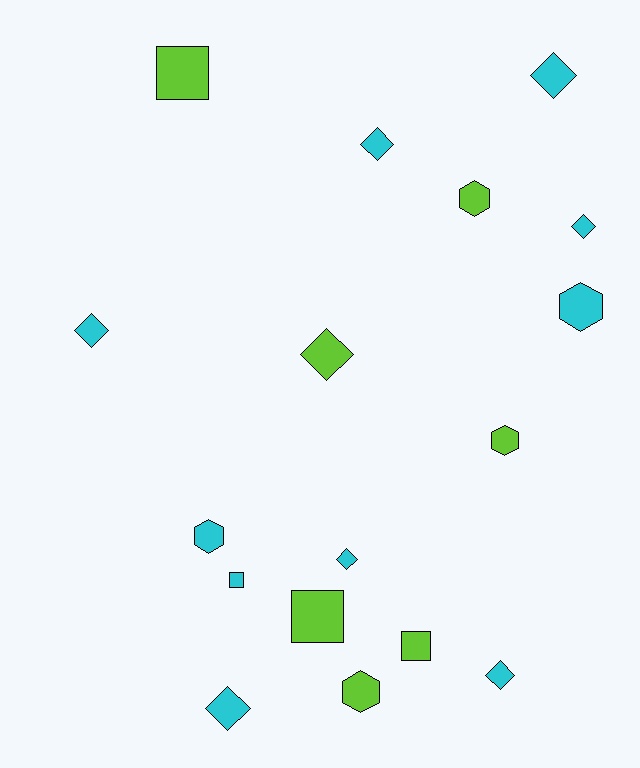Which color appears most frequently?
Cyan, with 10 objects.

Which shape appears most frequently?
Diamond, with 8 objects.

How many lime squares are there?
There are 3 lime squares.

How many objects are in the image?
There are 17 objects.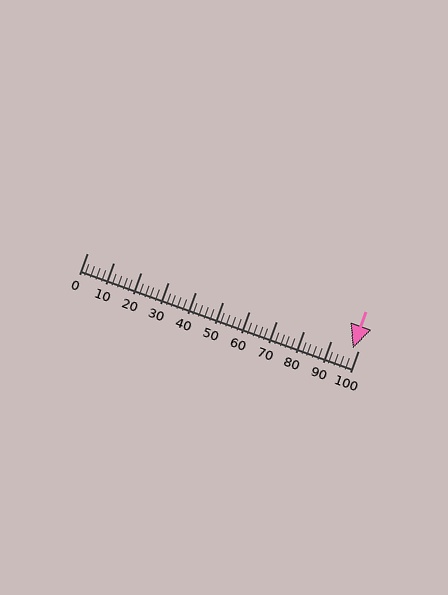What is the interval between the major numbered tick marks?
The major tick marks are spaced 10 units apart.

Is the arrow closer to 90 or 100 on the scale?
The arrow is closer to 100.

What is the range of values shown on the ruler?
The ruler shows values from 0 to 100.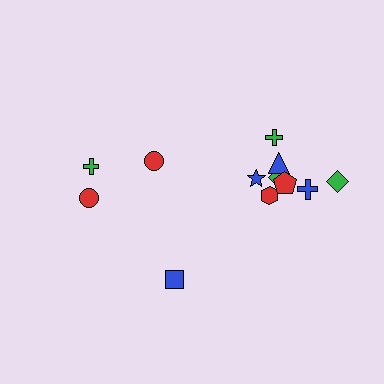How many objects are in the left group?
There are 4 objects.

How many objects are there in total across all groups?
There are 12 objects.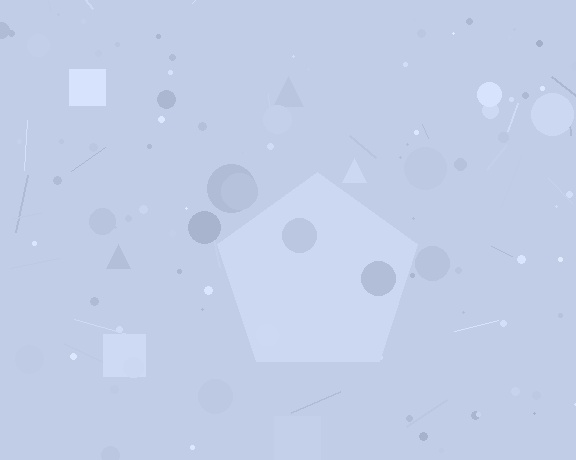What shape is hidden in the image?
A pentagon is hidden in the image.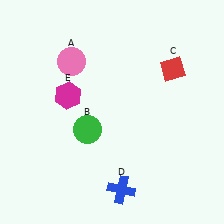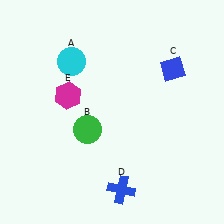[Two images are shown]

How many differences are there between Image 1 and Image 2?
There are 2 differences between the two images.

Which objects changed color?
A changed from pink to cyan. C changed from red to blue.